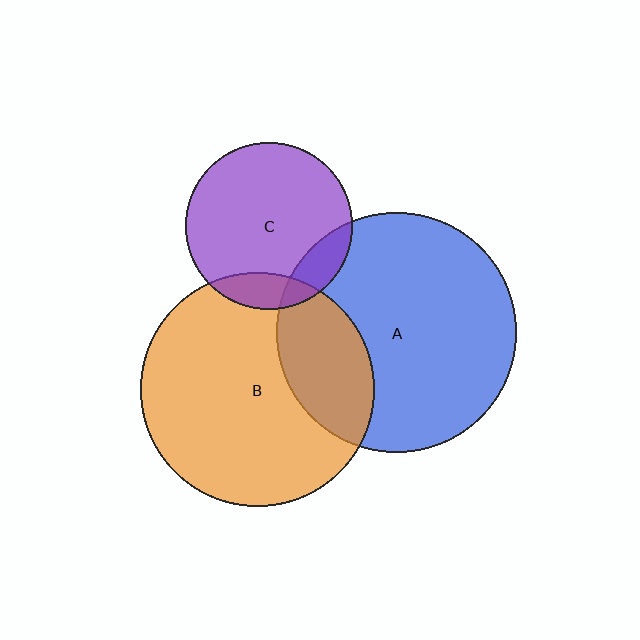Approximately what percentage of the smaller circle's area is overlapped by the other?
Approximately 15%.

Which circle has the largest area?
Circle A (blue).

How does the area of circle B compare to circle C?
Approximately 2.0 times.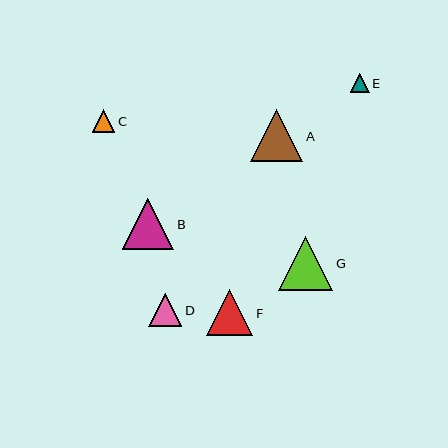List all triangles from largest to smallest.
From largest to smallest: G, A, B, F, D, C, E.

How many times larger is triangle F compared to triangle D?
Triangle F is approximately 1.4 times the size of triangle D.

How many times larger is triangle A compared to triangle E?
Triangle A is approximately 2.8 times the size of triangle E.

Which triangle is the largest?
Triangle G is the largest with a size of approximately 54 pixels.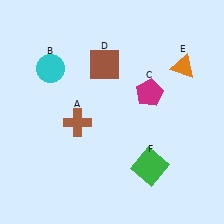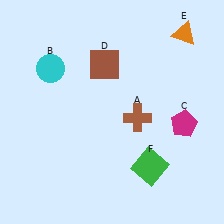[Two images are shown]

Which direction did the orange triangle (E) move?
The orange triangle (E) moved up.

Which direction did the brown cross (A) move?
The brown cross (A) moved right.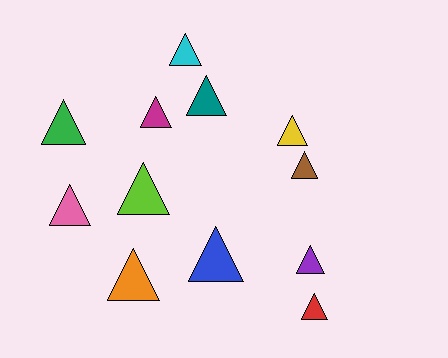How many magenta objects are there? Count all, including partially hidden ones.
There is 1 magenta object.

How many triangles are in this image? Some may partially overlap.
There are 12 triangles.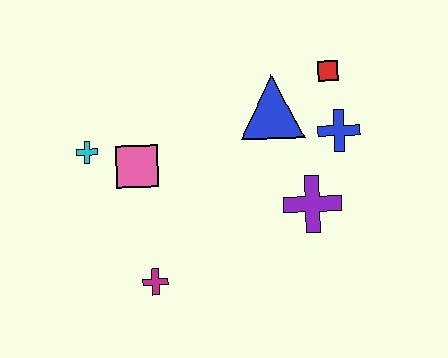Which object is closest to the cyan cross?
The pink square is closest to the cyan cross.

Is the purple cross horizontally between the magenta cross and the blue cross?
Yes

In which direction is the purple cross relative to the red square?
The purple cross is below the red square.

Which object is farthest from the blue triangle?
The magenta cross is farthest from the blue triangle.